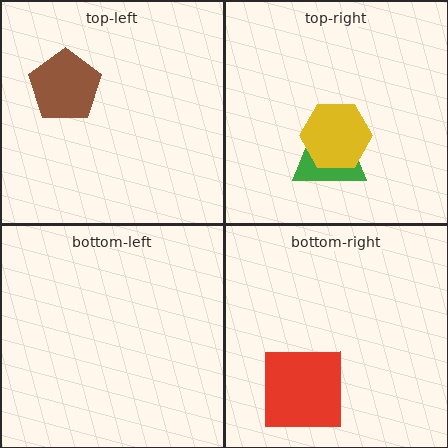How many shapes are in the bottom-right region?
1.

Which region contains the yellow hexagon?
The top-right region.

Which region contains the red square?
The bottom-right region.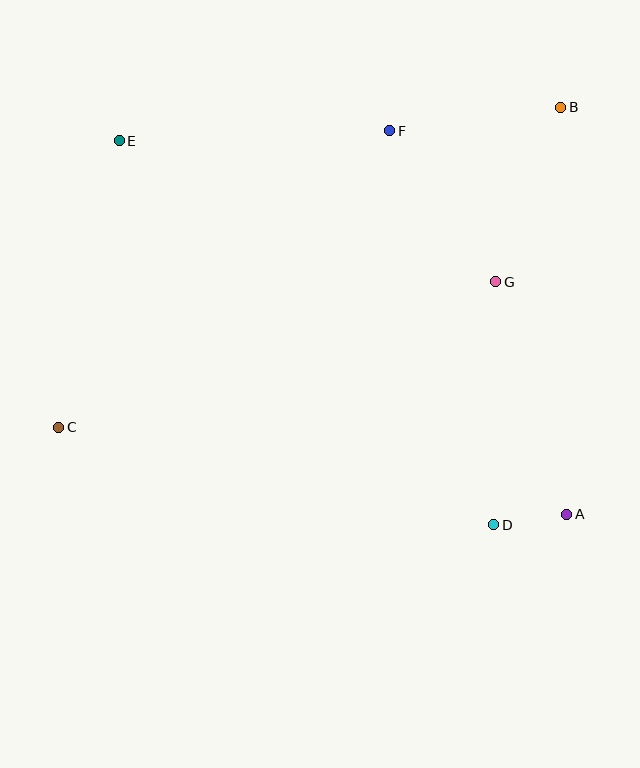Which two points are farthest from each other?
Points B and C are farthest from each other.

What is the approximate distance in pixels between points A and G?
The distance between A and G is approximately 243 pixels.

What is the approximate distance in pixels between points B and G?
The distance between B and G is approximately 186 pixels.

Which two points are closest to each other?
Points A and D are closest to each other.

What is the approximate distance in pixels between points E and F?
The distance between E and F is approximately 270 pixels.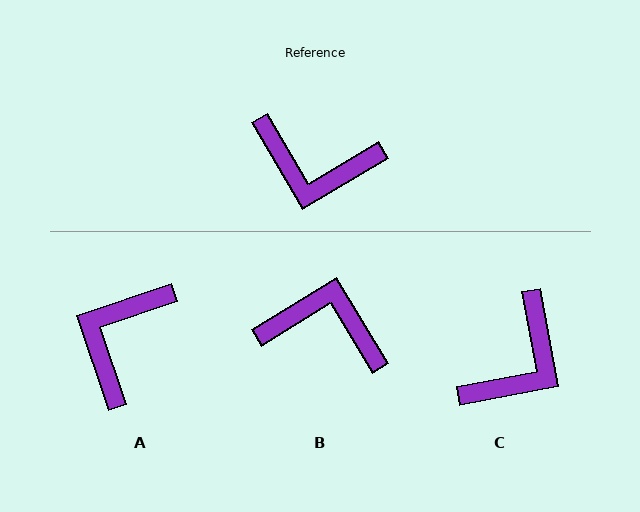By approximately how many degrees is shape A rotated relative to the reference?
Approximately 102 degrees clockwise.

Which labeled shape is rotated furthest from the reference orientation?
B, about 179 degrees away.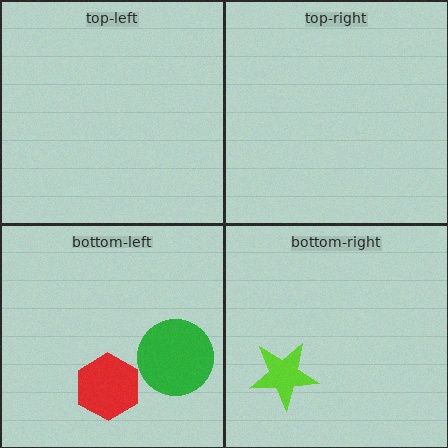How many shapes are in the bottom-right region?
1.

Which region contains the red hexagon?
The bottom-left region.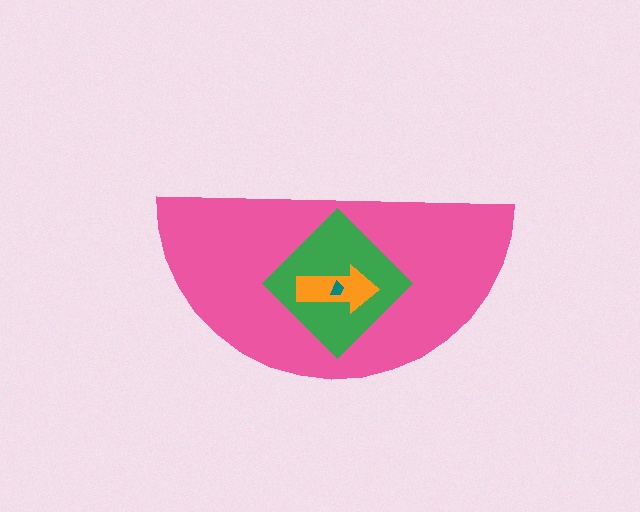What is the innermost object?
The teal trapezoid.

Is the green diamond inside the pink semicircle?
Yes.